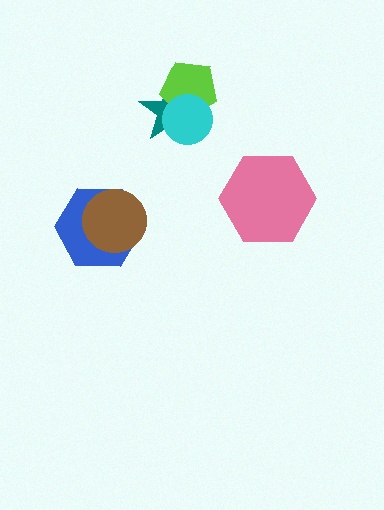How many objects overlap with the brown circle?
1 object overlaps with the brown circle.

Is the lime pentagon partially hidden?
Yes, it is partially covered by another shape.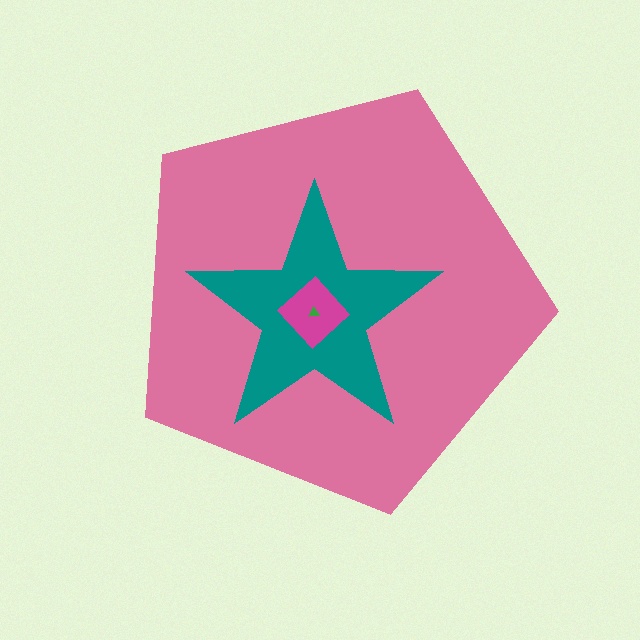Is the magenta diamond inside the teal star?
Yes.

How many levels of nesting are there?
4.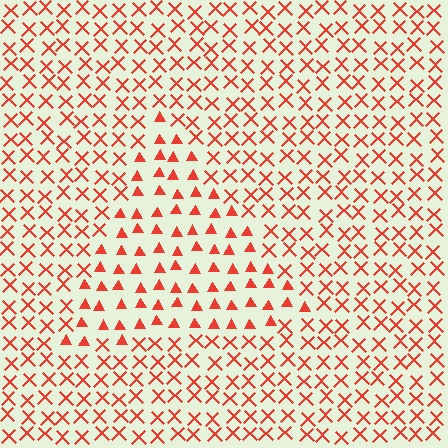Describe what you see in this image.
The image is filled with small red elements arranged in a uniform grid. A triangle-shaped region contains triangles, while the surrounding area contains X marks. The boundary is defined purely by the change in element shape.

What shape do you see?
I see a triangle.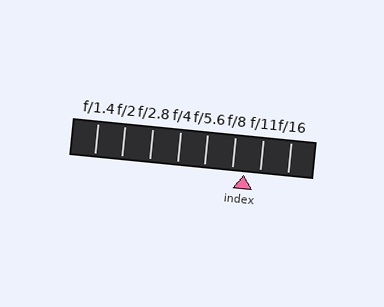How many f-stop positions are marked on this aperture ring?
There are 8 f-stop positions marked.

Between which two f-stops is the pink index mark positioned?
The index mark is between f/8 and f/11.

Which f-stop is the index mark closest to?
The index mark is closest to f/8.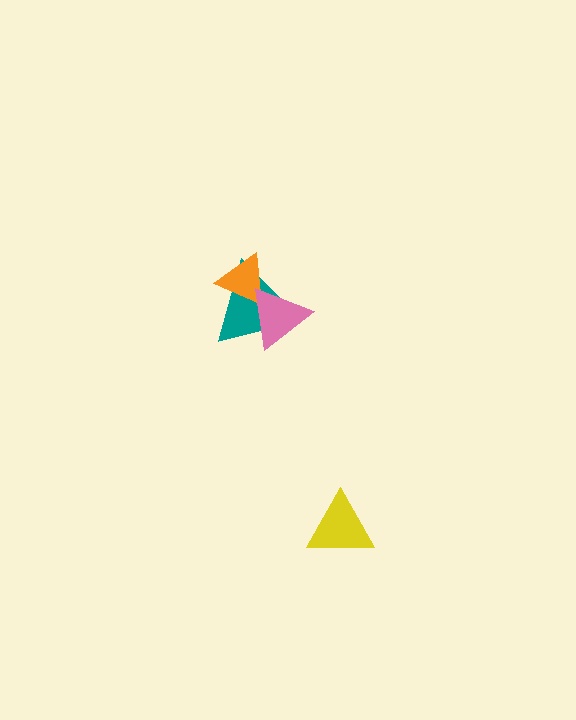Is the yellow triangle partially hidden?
No, no other shape covers it.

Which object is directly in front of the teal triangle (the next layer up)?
The orange triangle is directly in front of the teal triangle.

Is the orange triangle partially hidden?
Yes, it is partially covered by another shape.